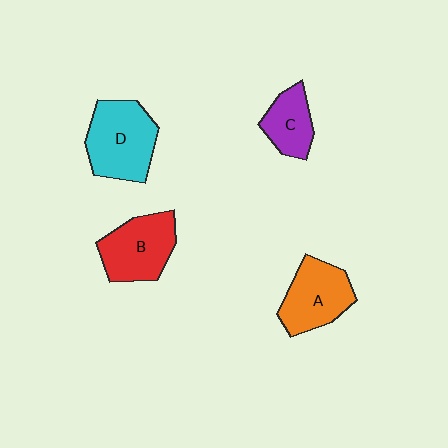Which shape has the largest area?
Shape D (cyan).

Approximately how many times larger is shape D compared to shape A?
Approximately 1.2 times.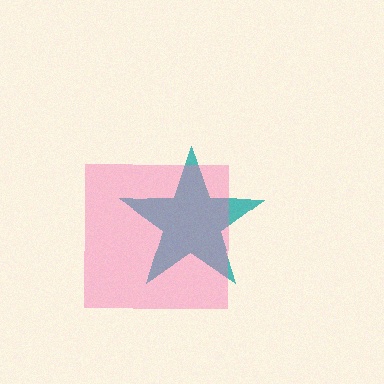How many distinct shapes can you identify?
There are 2 distinct shapes: a teal star, a pink square.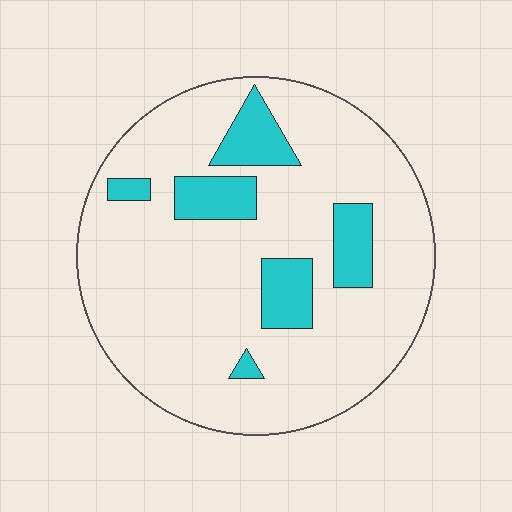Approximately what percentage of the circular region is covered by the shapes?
Approximately 15%.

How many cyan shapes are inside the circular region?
6.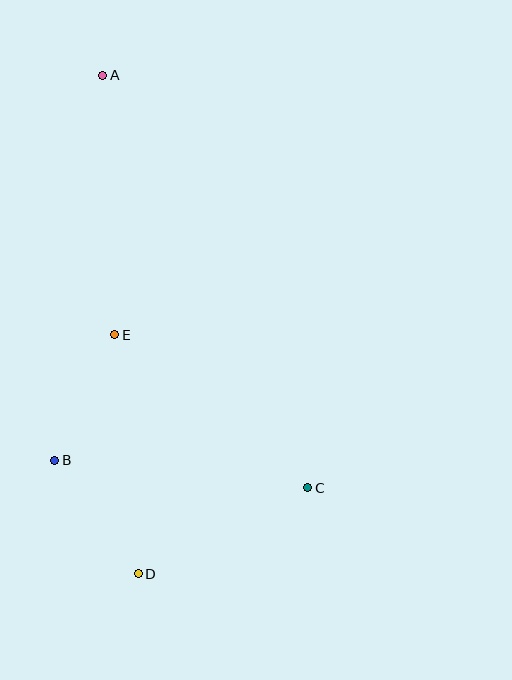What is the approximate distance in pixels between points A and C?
The distance between A and C is approximately 461 pixels.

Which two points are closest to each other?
Points B and E are closest to each other.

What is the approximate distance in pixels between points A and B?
The distance between A and B is approximately 388 pixels.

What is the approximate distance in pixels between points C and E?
The distance between C and E is approximately 246 pixels.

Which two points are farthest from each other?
Points A and D are farthest from each other.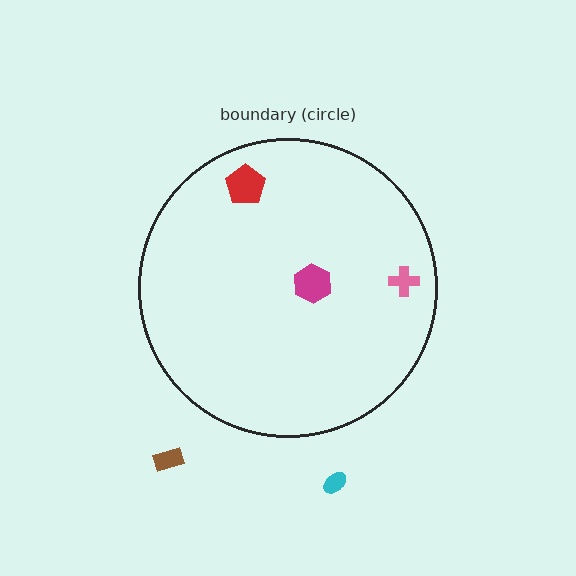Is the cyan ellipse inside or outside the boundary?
Outside.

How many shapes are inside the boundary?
3 inside, 2 outside.